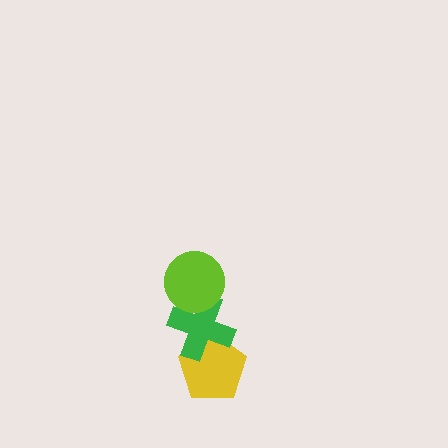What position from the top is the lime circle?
The lime circle is 1st from the top.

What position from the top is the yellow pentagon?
The yellow pentagon is 3rd from the top.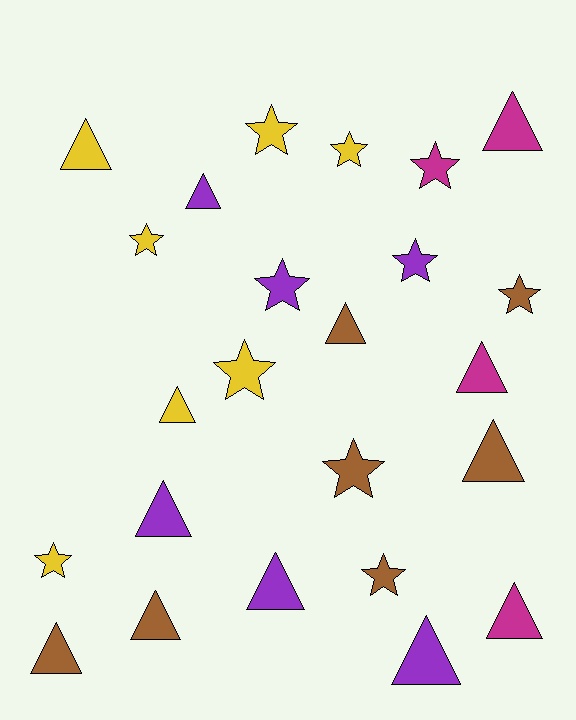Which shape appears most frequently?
Triangle, with 13 objects.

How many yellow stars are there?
There are 5 yellow stars.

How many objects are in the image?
There are 24 objects.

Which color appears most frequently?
Brown, with 7 objects.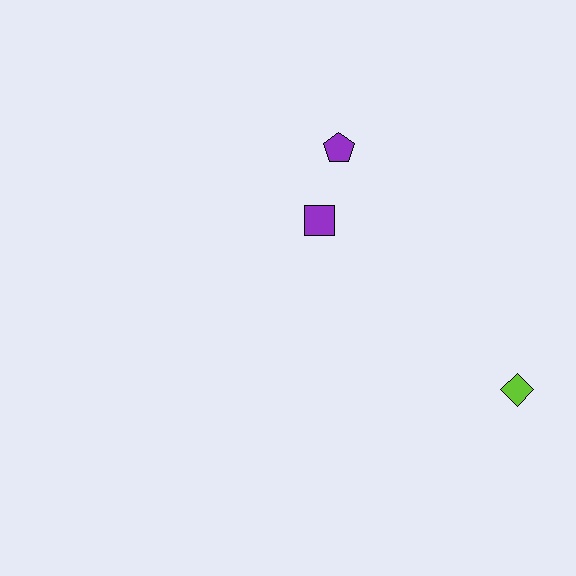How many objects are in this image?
There are 3 objects.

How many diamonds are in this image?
There is 1 diamond.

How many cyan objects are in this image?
There are no cyan objects.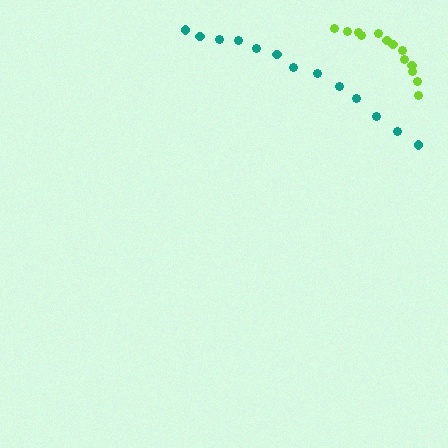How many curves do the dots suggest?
There are 2 distinct paths.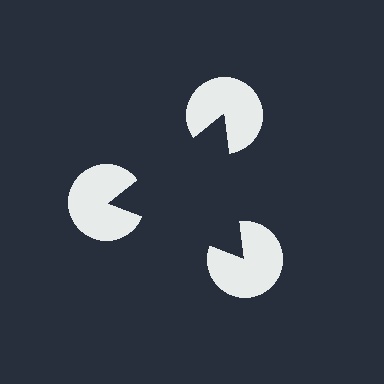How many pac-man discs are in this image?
There are 3 — one at each vertex of the illusory triangle.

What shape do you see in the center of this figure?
An illusory triangle — its edges are inferred from the aligned wedge cuts in the pac-man discs, not physically drawn.